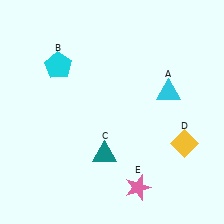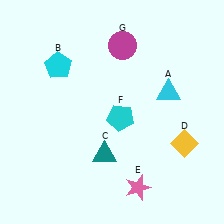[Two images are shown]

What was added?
A cyan pentagon (F), a magenta circle (G) were added in Image 2.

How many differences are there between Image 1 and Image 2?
There are 2 differences between the two images.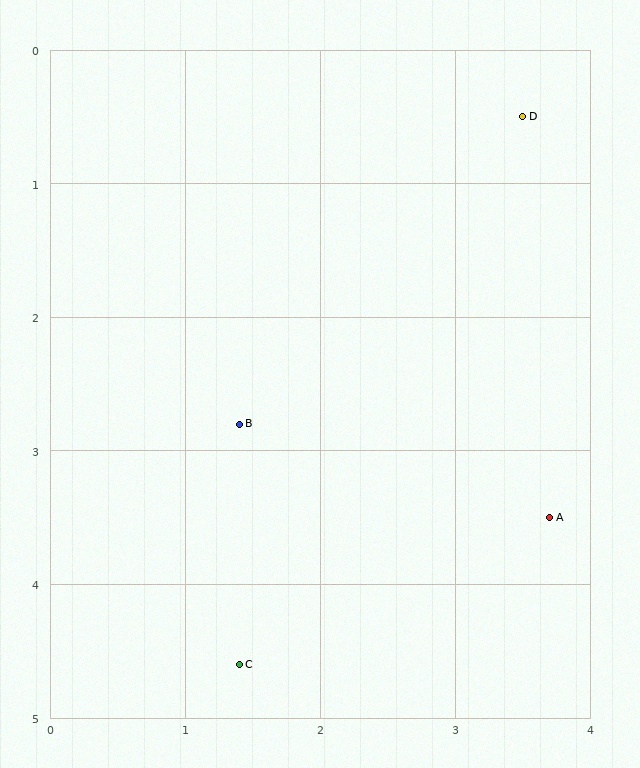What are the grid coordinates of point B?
Point B is at approximately (1.4, 2.8).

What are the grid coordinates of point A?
Point A is at approximately (3.7, 3.5).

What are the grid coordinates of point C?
Point C is at approximately (1.4, 4.6).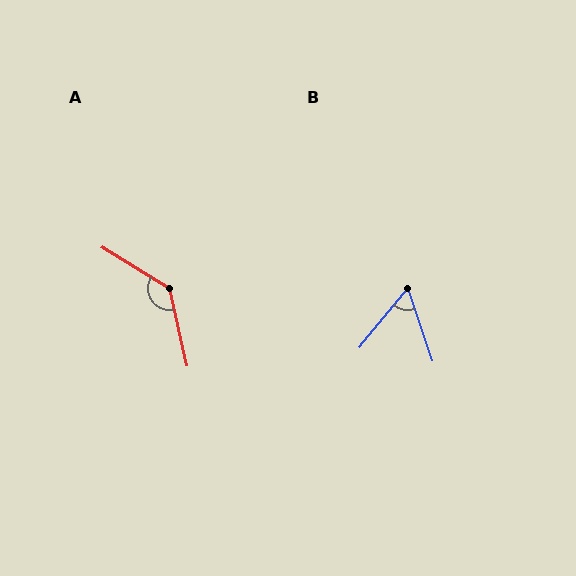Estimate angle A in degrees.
Approximately 134 degrees.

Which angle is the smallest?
B, at approximately 58 degrees.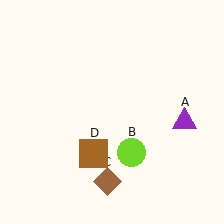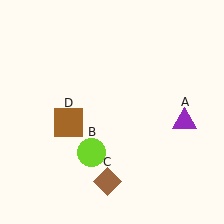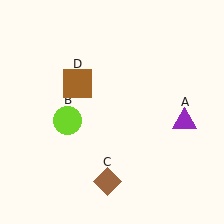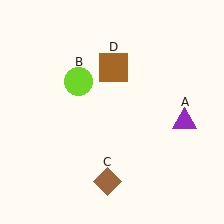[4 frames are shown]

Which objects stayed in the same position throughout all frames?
Purple triangle (object A) and brown diamond (object C) remained stationary.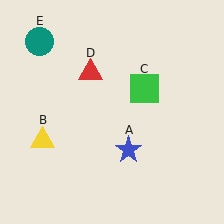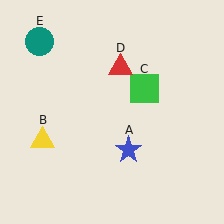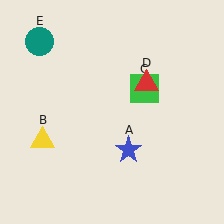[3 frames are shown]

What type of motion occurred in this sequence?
The red triangle (object D) rotated clockwise around the center of the scene.